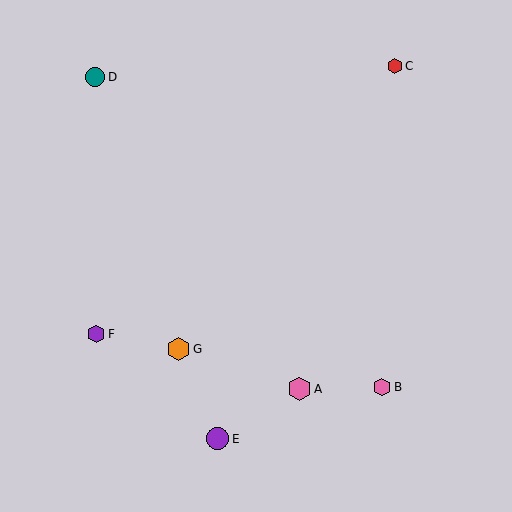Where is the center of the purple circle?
The center of the purple circle is at (218, 439).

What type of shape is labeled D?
Shape D is a teal circle.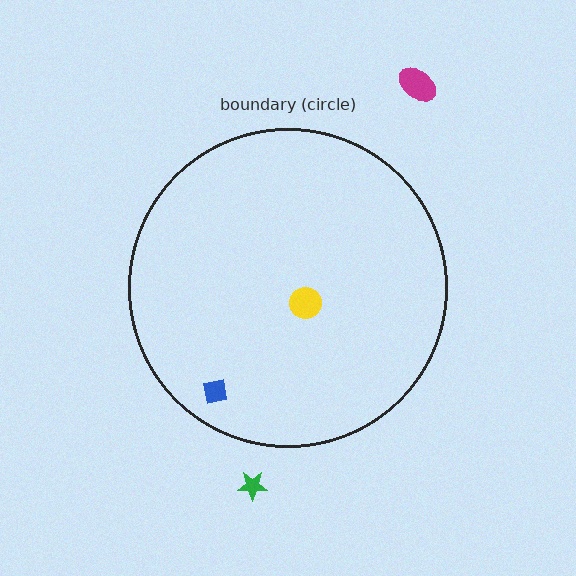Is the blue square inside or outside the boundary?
Inside.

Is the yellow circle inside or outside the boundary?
Inside.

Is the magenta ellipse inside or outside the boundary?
Outside.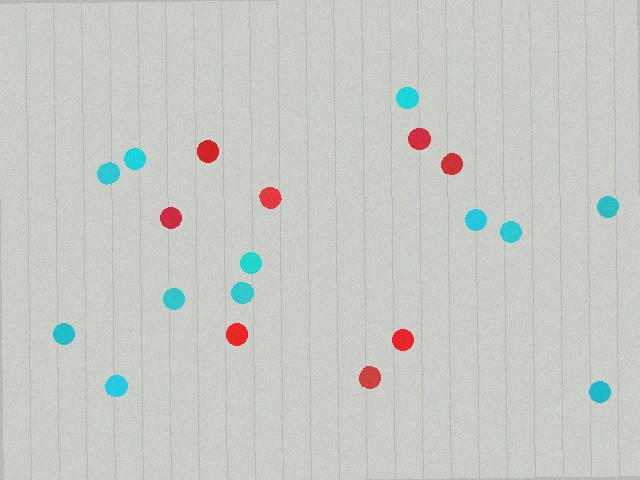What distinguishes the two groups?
There are 2 groups: one group of cyan circles (12) and one group of red circles (8).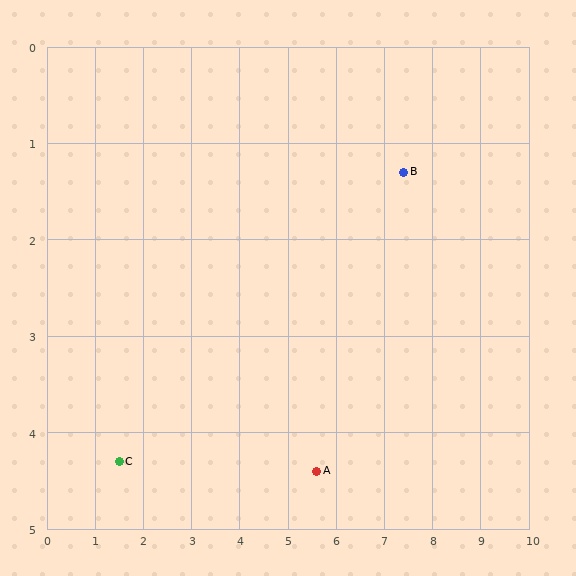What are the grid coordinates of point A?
Point A is at approximately (5.6, 4.4).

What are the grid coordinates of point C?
Point C is at approximately (1.5, 4.3).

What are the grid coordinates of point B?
Point B is at approximately (7.4, 1.3).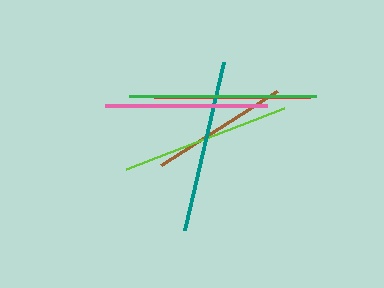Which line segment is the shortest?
The brown line is the shortest at approximately 138 pixels.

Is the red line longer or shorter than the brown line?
The red line is longer than the brown line.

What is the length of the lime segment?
The lime segment is approximately 170 pixels long.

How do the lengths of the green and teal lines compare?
The green and teal lines are approximately the same length.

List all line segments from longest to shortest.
From longest to shortest: green, teal, lime, pink, red, brown.